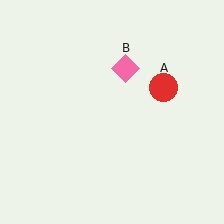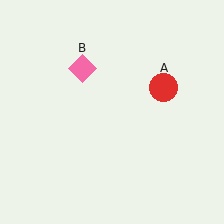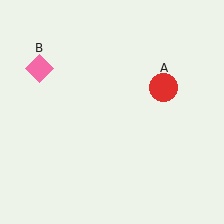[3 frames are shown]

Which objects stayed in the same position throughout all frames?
Red circle (object A) remained stationary.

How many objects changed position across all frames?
1 object changed position: pink diamond (object B).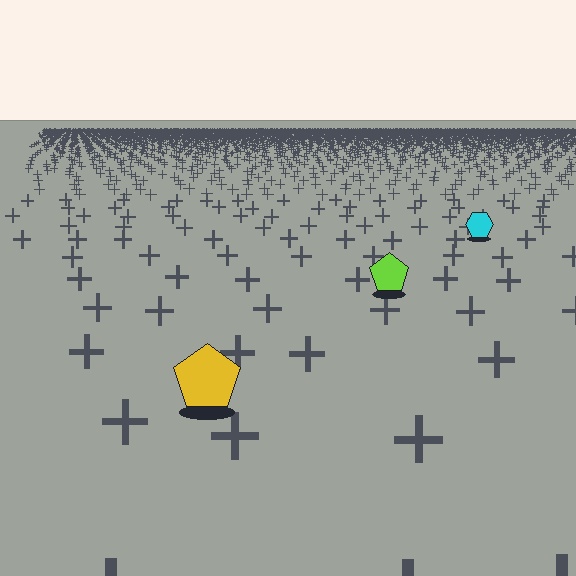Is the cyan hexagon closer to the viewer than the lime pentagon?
No. The lime pentagon is closer — you can tell from the texture gradient: the ground texture is coarser near it.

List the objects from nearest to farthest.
From nearest to farthest: the yellow pentagon, the lime pentagon, the cyan hexagon.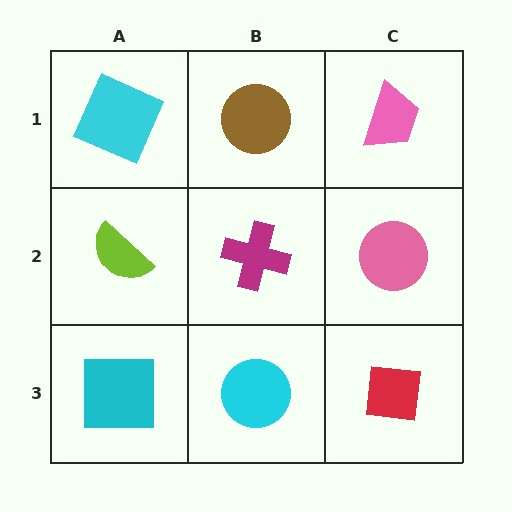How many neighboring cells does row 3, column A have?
2.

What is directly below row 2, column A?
A cyan square.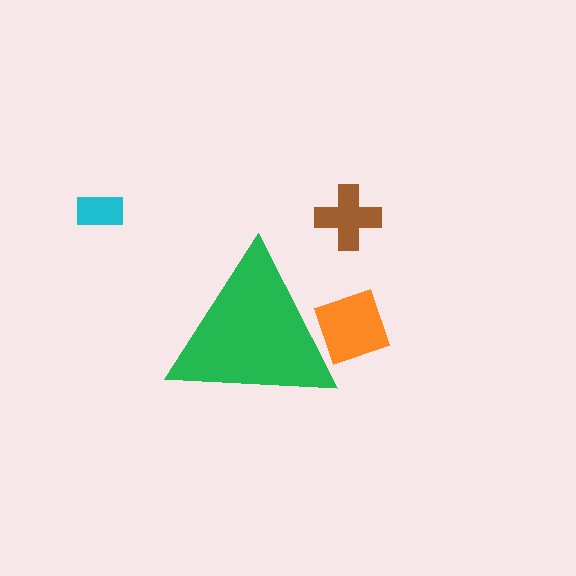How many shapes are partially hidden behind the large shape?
1 shape is partially hidden.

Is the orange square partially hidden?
Yes, the orange square is partially hidden behind the green triangle.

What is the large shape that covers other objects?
A green triangle.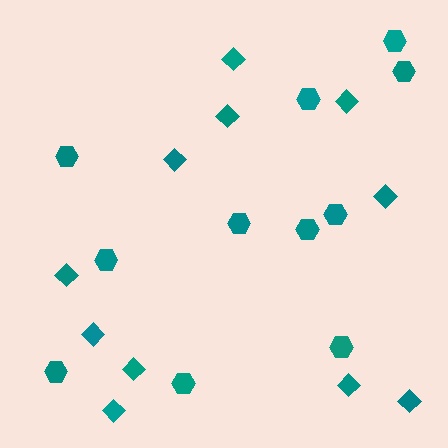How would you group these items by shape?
There are 2 groups: one group of diamonds (11) and one group of hexagons (11).